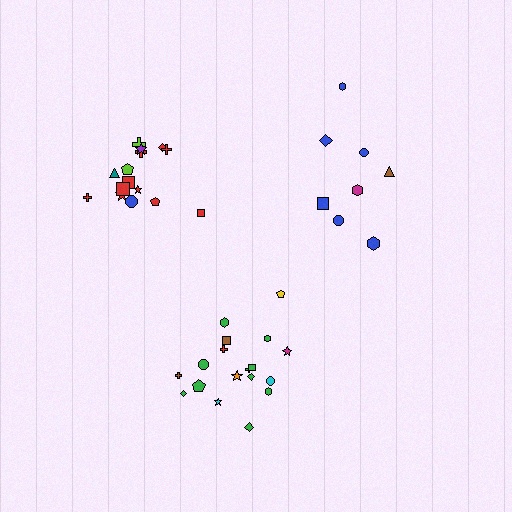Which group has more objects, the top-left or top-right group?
The top-left group.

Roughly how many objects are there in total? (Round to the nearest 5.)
Roughly 40 objects in total.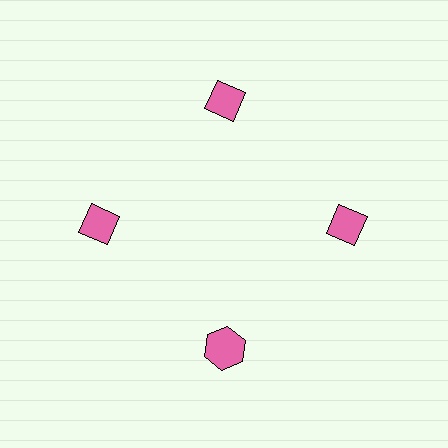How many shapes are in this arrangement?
There are 4 shapes arranged in a ring pattern.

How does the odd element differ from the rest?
It has a different shape: hexagon instead of diamond.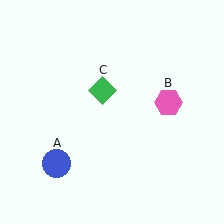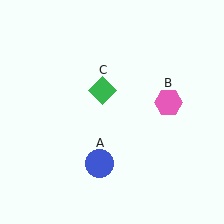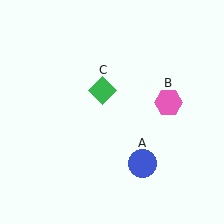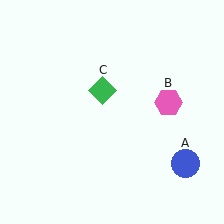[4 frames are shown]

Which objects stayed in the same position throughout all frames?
Pink hexagon (object B) and green diamond (object C) remained stationary.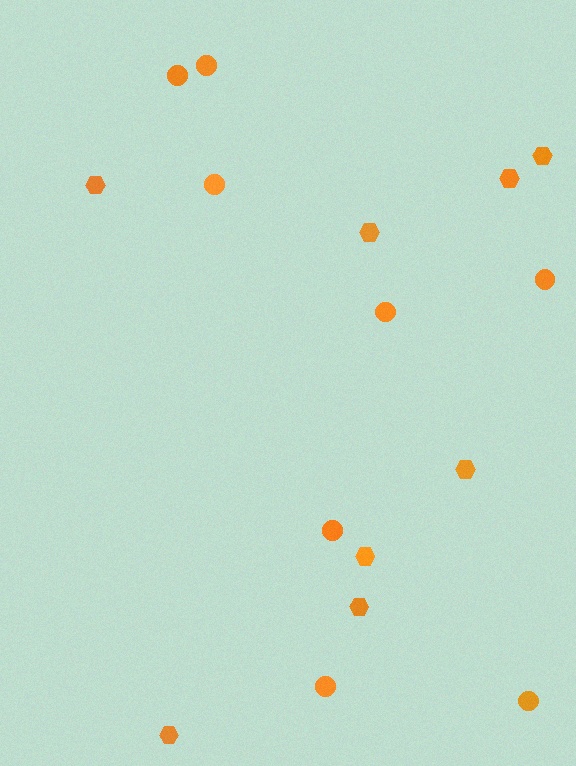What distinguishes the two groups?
There are 2 groups: one group of circles (8) and one group of hexagons (8).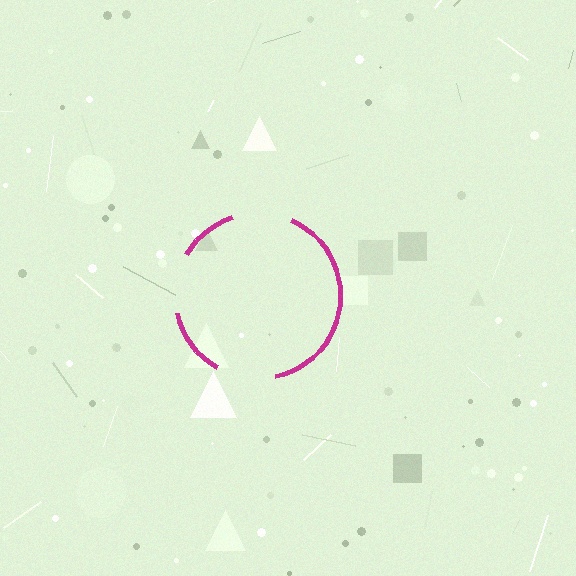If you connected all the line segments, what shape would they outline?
They would outline a circle.